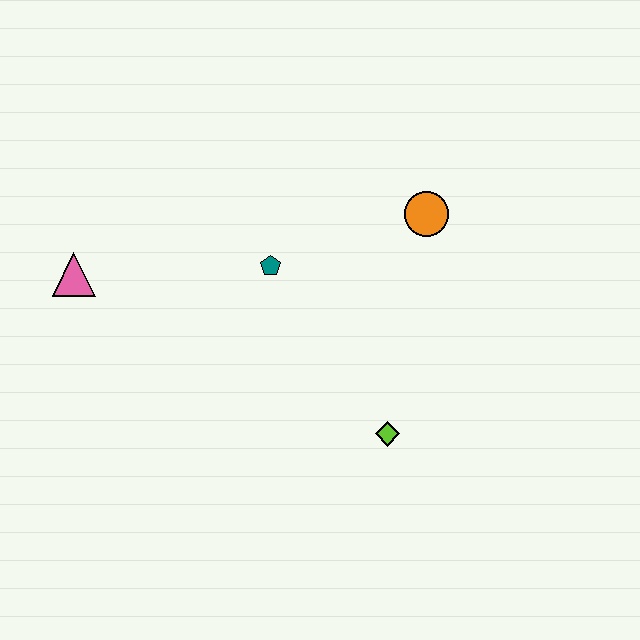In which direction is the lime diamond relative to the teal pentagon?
The lime diamond is below the teal pentagon.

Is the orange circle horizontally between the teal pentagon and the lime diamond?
No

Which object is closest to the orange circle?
The teal pentagon is closest to the orange circle.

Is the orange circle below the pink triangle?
No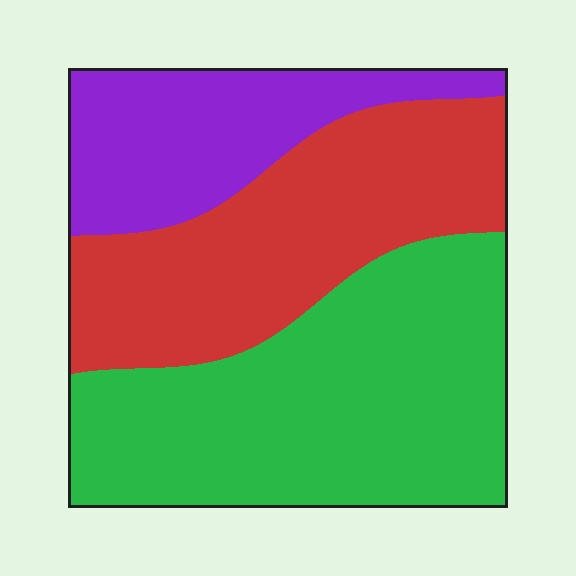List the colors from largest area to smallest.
From largest to smallest: green, red, purple.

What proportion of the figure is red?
Red covers roughly 35% of the figure.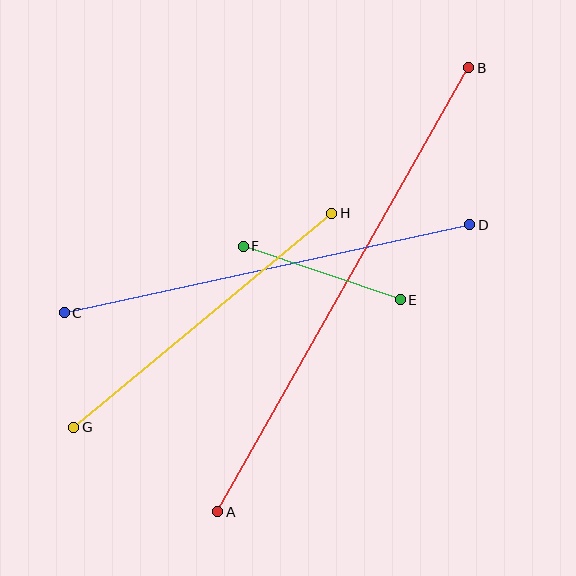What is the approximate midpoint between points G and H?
The midpoint is at approximately (203, 320) pixels.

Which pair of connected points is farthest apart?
Points A and B are farthest apart.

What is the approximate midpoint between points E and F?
The midpoint is at approximately (322, 273) pixels.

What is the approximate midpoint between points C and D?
The midpoint is at approximately (267, 269) pixels.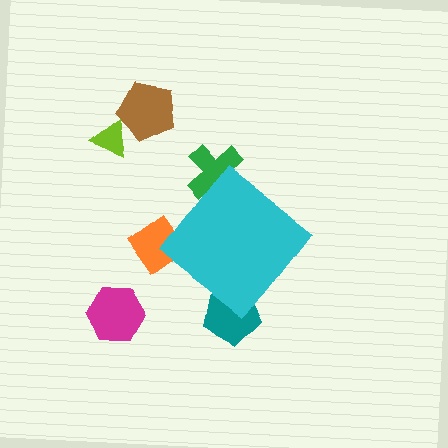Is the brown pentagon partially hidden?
No, the brown pentagon is fully visible.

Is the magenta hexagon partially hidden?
No, the magenta hexagon is fully visible.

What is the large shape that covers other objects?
A cyan diamond.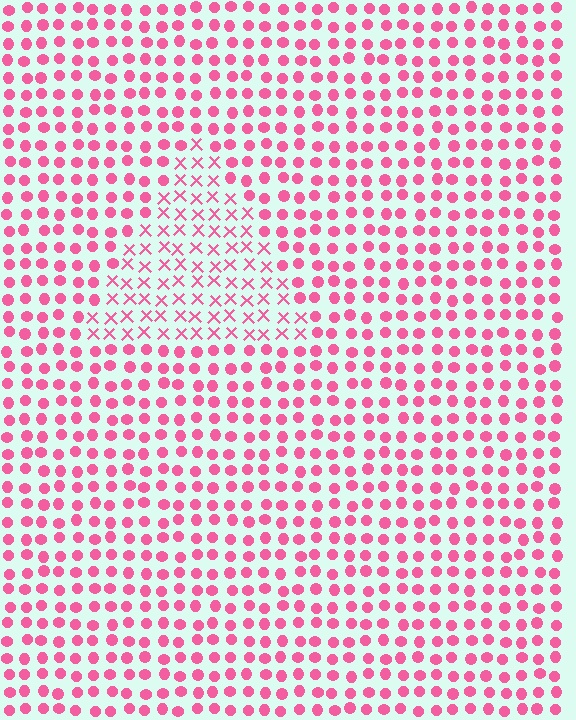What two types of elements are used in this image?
The image uses X marks inside the triangle region and circles outside it.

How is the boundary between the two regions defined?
The boundary is defined by a change in element shape: X marks inside vs. circles outside. All elements share the same color and spacing.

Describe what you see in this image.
The image is filled with small pink elements arranged in a uniform grid. A triangle-shaped region contains X marks, while the surrounding area contains circles. The boundary is defined purely by the change in element shape.